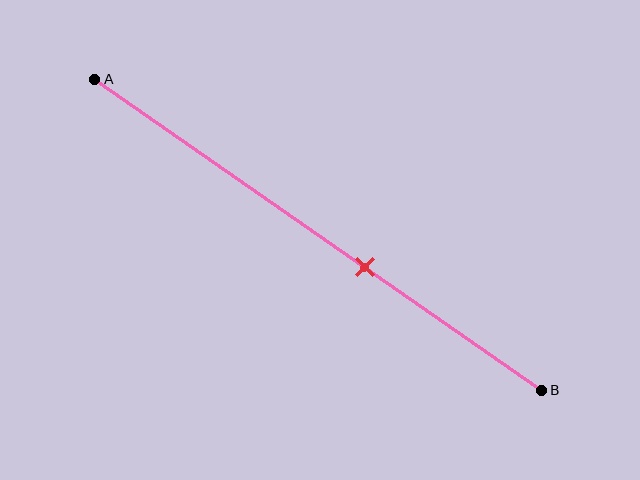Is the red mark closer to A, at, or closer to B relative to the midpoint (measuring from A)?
The red mark is closer to point B than the midpoint of segment AB.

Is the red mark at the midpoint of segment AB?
No, the mark is at about 60% from A, not at the 50% midpoint.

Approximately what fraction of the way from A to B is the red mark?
The red mark is approximately 60% of the way from A to B.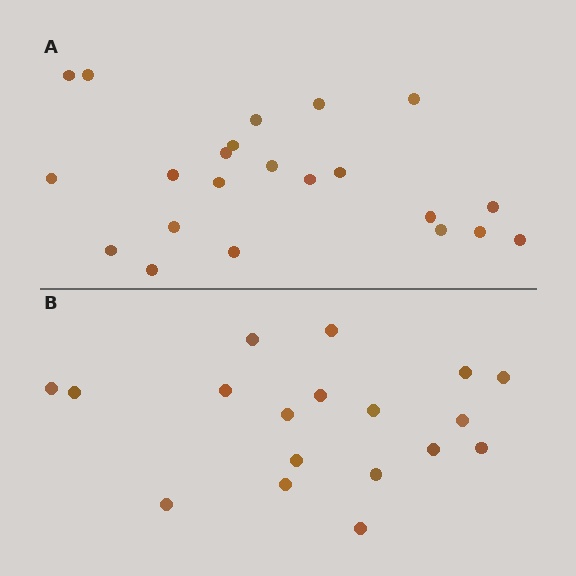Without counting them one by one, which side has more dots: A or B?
Region A (the top region) has more dots.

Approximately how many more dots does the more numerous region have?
Region A has about 4 more dots than region B.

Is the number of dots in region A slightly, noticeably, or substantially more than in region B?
Region A has only slightly more — the two regions are fairly close. The ratio is roughly 1.2 to 1.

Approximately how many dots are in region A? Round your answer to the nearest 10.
About 20 dots. (The exact count is 22, which rounds to 20.)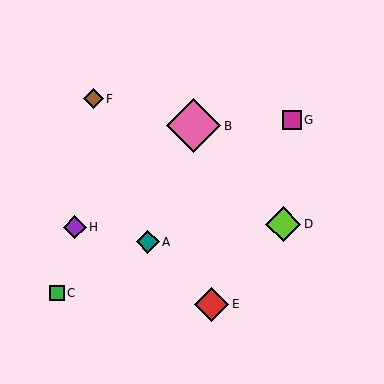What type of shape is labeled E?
Shape E is a red diamond.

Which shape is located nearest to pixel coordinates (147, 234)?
The teal diamond (labeled A) at (148, 242) is nearest to that location.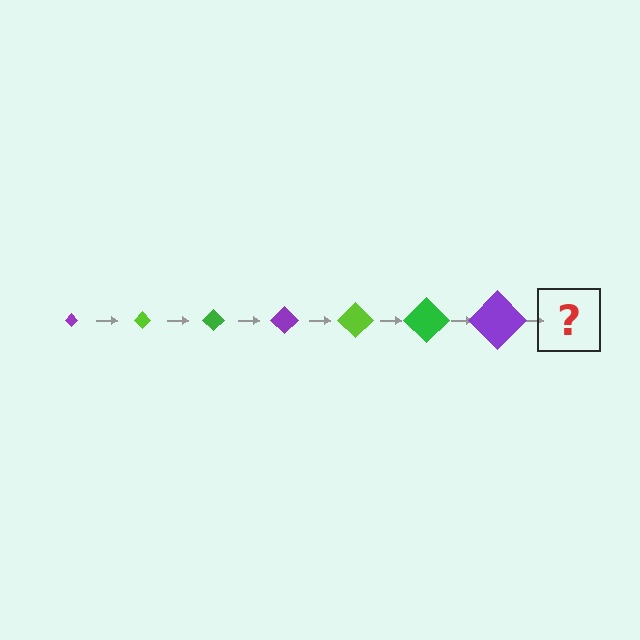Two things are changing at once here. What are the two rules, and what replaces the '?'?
The two rules are that the diamond grows larger each step and the color cycles through purple, lime, and green. The '?' should be a lime diamond, larger than the previous one.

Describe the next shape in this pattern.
It should be a lime diamond, larger than the previous one.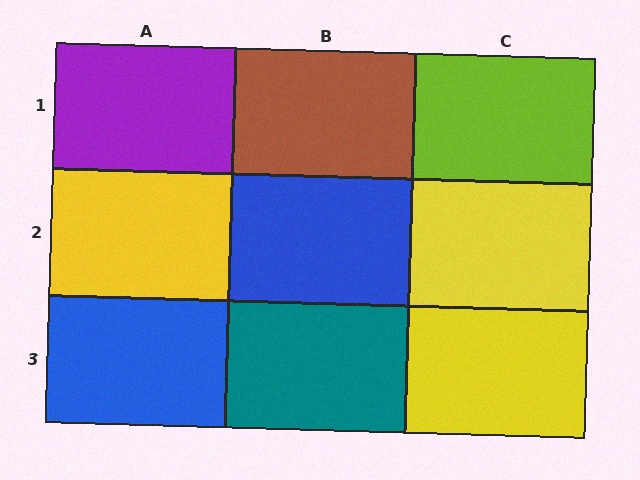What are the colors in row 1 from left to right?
Purple, brown, lime.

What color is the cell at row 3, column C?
Yellow.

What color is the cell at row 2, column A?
Yellow.